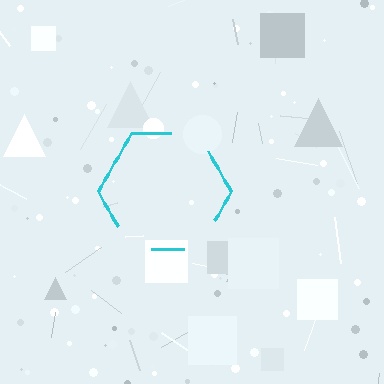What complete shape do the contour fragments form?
The contour fragments form a hexagon.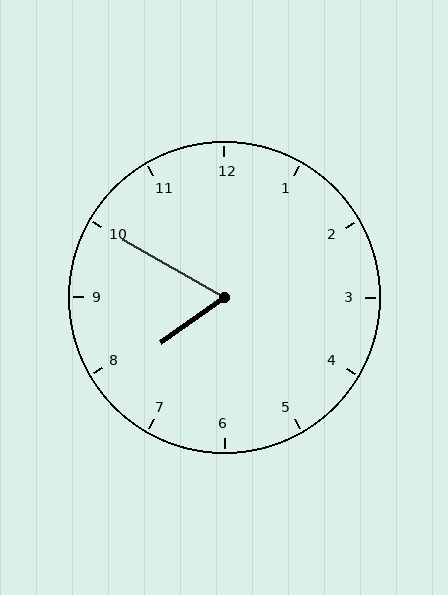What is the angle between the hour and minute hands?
Approximately 65 degrees.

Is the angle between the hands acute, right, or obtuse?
It is acute.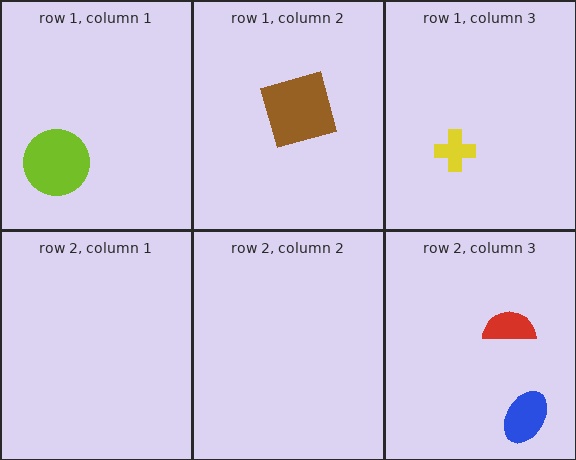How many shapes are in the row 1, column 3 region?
1.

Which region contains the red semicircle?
The row 2, column 3 region.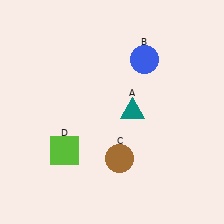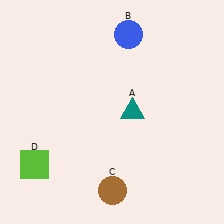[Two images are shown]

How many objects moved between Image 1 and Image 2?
3 objects moved between the two images.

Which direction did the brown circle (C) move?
The brown circle (C) moved down.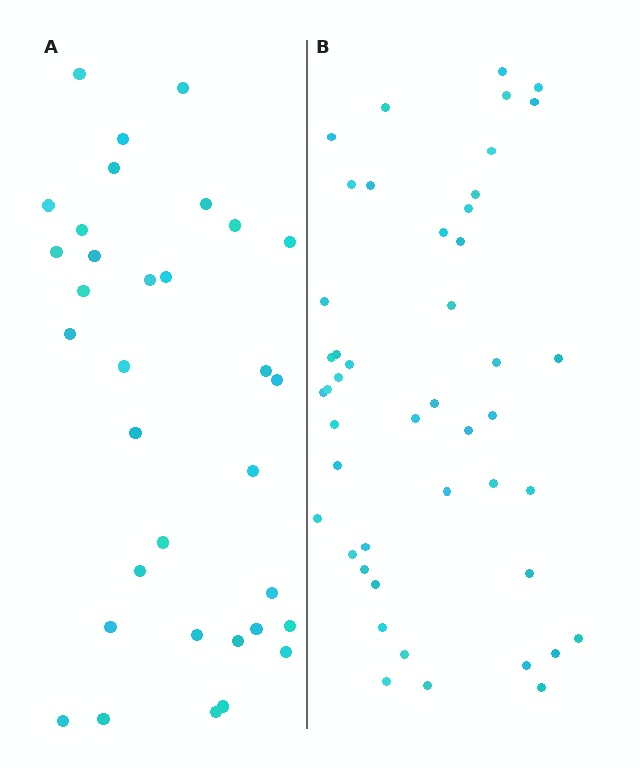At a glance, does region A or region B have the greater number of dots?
Region B (the right region) has more dots.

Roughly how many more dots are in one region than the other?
Region B has approximately 15 more dots than region A.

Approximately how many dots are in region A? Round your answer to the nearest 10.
About 30 dots. (The exact count is 33, which rounds to 30.)